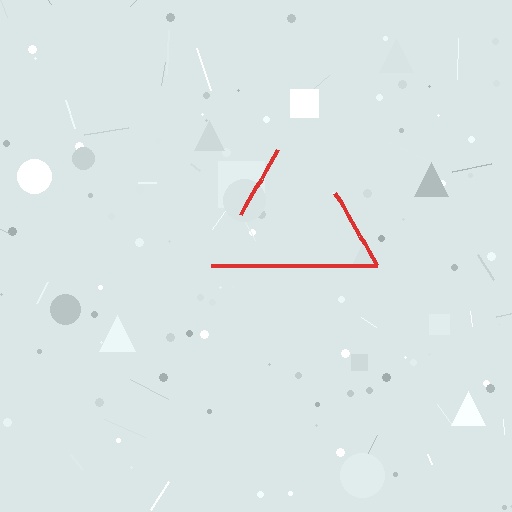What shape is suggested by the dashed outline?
The dashed outline suggests a triangle.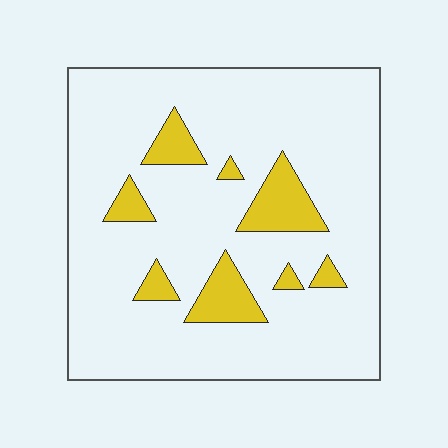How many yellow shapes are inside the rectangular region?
8.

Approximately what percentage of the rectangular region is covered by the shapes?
Approximately 15%.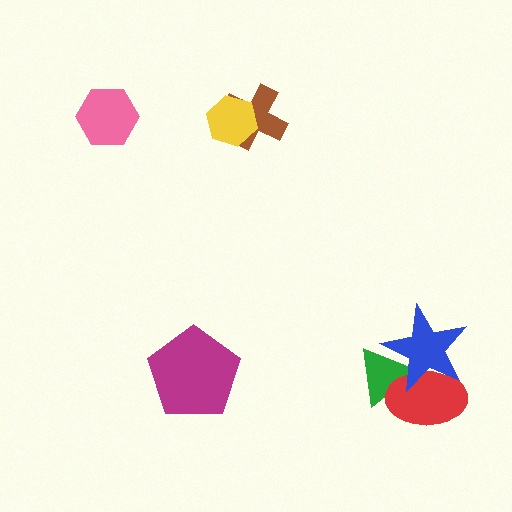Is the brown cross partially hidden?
Yes, it is partially covered by another shape.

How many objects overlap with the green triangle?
2 objects overlap with the green triangle.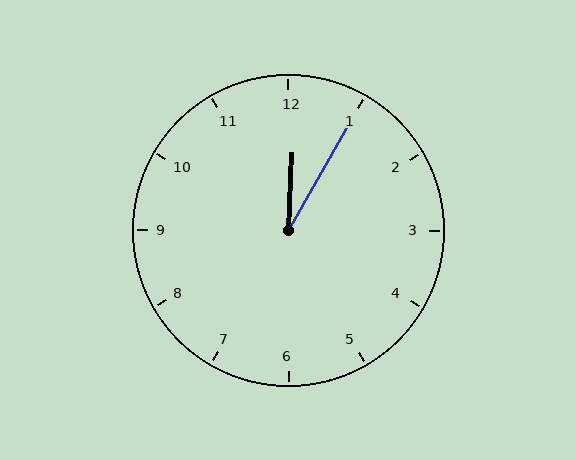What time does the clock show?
12:05.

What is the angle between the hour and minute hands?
Approximately 28 degrees.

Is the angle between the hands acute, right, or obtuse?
It is acute.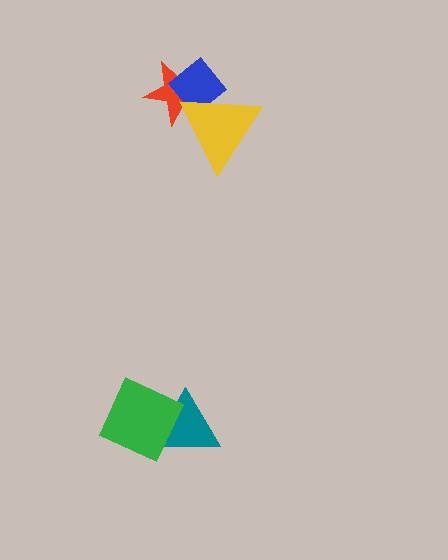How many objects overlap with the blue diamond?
2 objects overlap with the blue diamond.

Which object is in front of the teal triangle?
The green diamond is in front of the teal triangle.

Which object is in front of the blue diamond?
The yellow triangle is in front of the blue diamond.